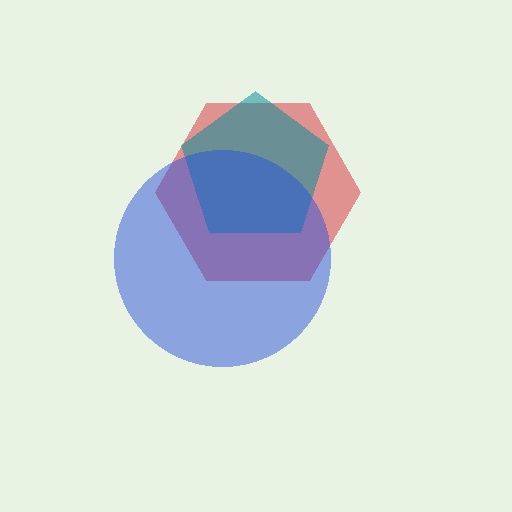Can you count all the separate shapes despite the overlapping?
Yes, there are 3 separate shapes.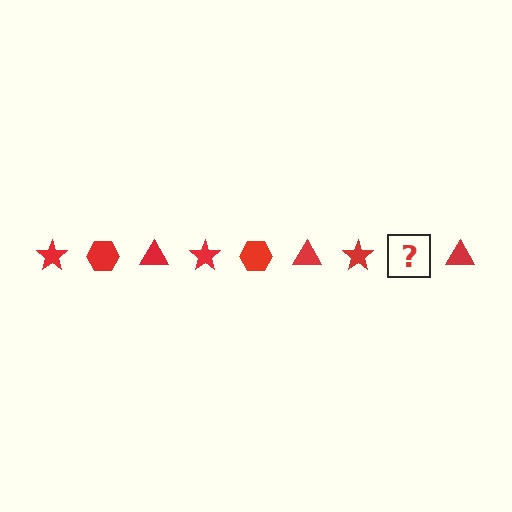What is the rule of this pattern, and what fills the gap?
The rule is that the pattern cycles through star, hexagon, triangle shapes in red. The gap should be filled with a red hexagon.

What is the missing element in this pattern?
The missing element is a red hexagon.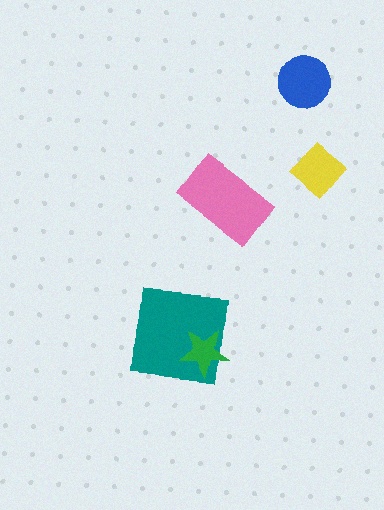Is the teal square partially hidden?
Yes, it is partially covered by another shape.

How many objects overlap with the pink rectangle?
0 objects overlap with the pink rectangle.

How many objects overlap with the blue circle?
0 objects overlap with the blue circle.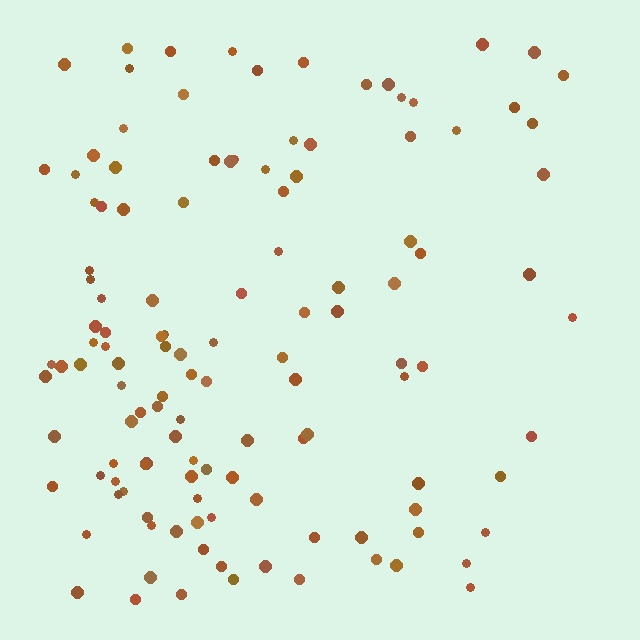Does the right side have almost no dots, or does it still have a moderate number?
Still a moderate number, just noticeably fewer than the left.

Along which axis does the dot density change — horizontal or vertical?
Horizontal.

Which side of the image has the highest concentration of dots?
The left.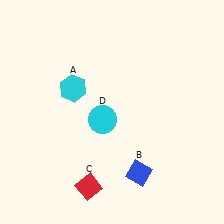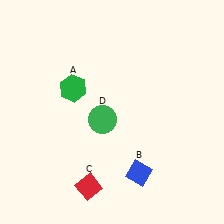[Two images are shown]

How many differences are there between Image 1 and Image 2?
There are 2 differences between the two images.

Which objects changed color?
A changed from cyan to green. D changed from cyan to green.